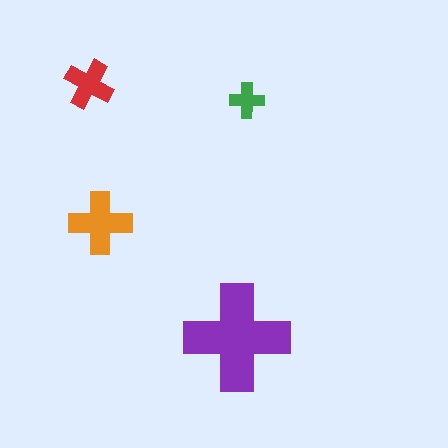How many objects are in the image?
There are 4 objects in the image.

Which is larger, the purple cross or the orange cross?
The purple one.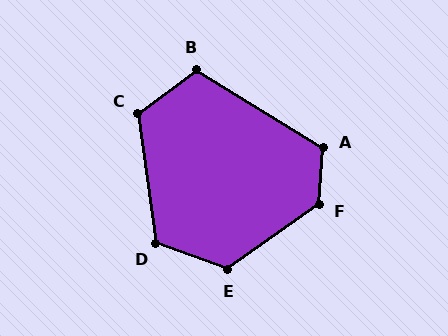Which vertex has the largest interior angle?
F, at approximately 130 degrees.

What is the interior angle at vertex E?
Approximately 124 degrees (obtuse).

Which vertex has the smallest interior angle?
B, at approximately 112 degrees.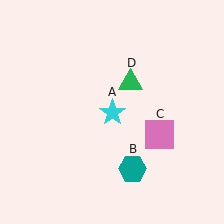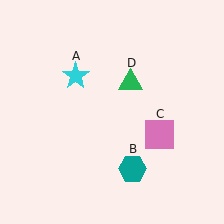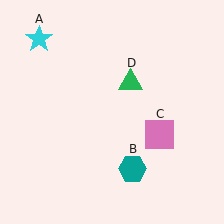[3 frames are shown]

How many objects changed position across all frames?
1 object changed position: cyan star (object A).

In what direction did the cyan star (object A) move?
The cyan star (object A) moved up and to the left.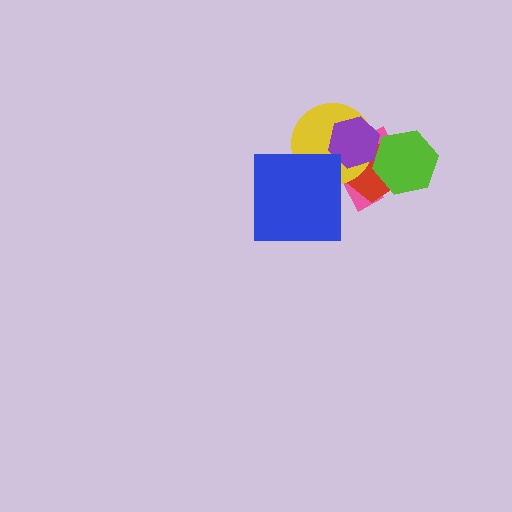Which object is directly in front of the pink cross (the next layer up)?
The red pentagon is directly in front of the pink cross.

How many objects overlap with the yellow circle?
4 objects overlap with the yellow circle.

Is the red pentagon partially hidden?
Yes, it is partially covered by another shape.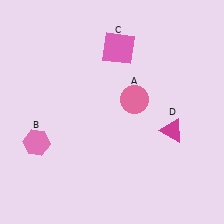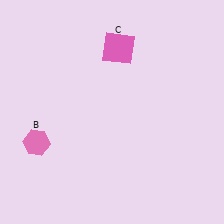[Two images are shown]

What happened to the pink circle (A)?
The pink circle (A) was removed in Image 2. It was in the top-right area of Image 1.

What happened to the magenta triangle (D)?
The magenta triangle (D) was removed in Image 2. It was in the bottom-right area of Image 1.